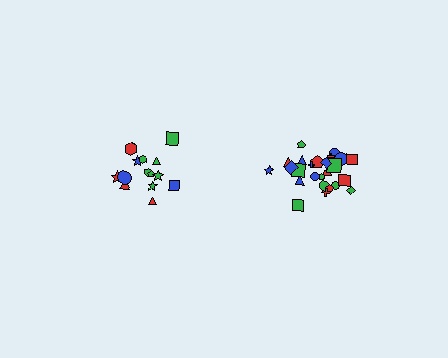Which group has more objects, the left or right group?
The right group.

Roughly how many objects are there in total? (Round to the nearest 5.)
Roughly 40 objects in total.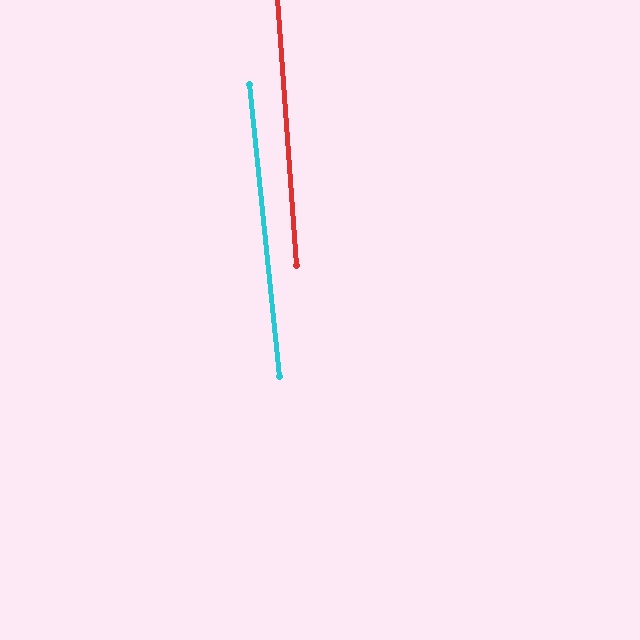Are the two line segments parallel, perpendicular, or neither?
Parallel — their directions differ by only 1.9°.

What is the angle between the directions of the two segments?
Approximately 2 degrees.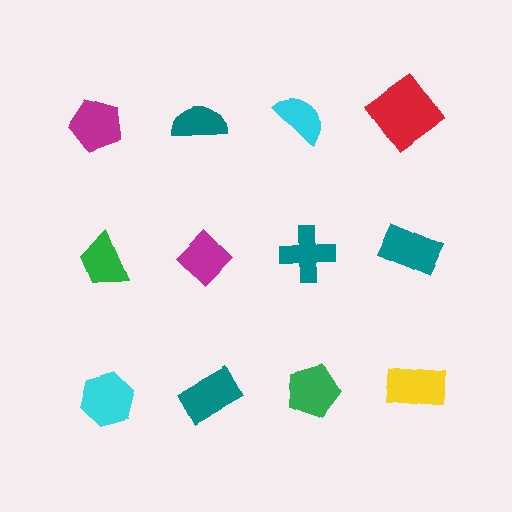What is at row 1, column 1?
A magenta pentagon.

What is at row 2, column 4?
A teal rectangle.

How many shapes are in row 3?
4 shapes.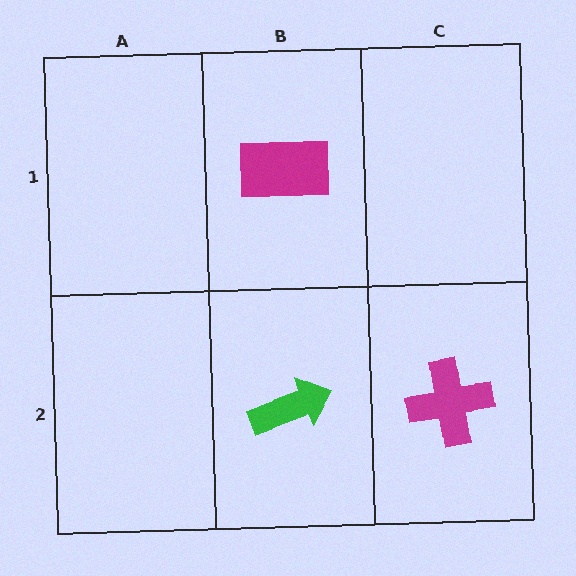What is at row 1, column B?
A magenta rectangle.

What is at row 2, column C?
A magenta cross.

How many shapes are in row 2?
2 shapes.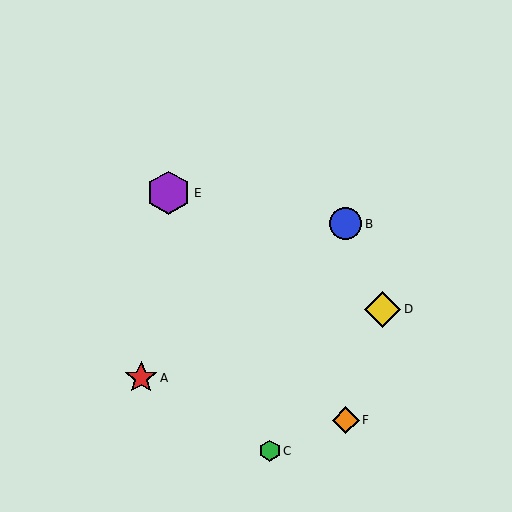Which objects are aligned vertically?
Objects B, F are aligned vertically.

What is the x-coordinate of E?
Object E is at x≈169.